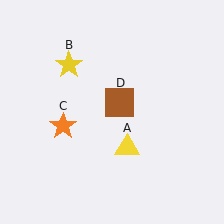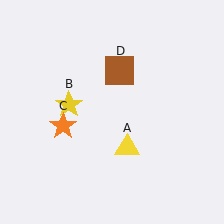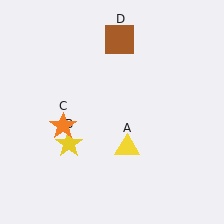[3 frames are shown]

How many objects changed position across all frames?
2 objects changed position: yellow star (object B), brown square (object D).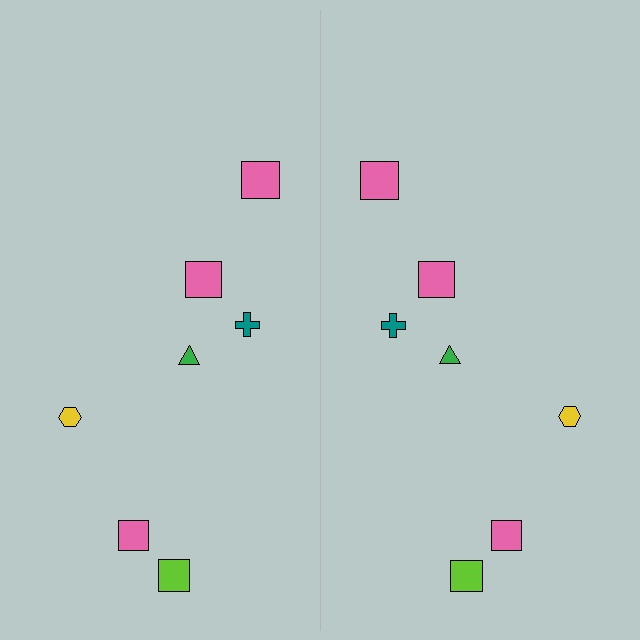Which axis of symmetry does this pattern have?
The pattern has a vertical axis of symmetry running through the center of the image.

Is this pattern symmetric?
Yes, this pattern has bilateral (reflection) symmetry.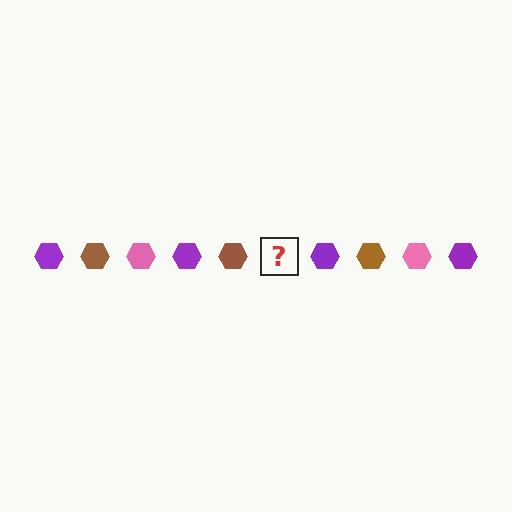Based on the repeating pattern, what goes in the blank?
The blank should be a pink hexagon.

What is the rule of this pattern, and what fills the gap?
The rule is that the pattern cycles through purple, brown, pink hexagons. The gap should be filled with a pink hexagon.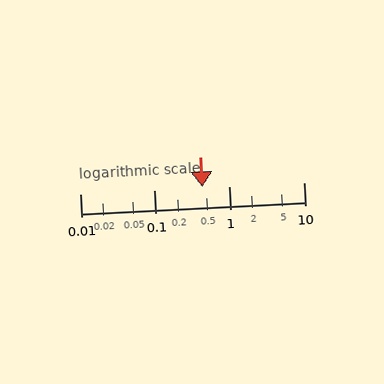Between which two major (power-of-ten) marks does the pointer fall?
The pointer is between 0.1 and 1.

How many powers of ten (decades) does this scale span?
The scale spans 3 decades, from 0.01 to 10.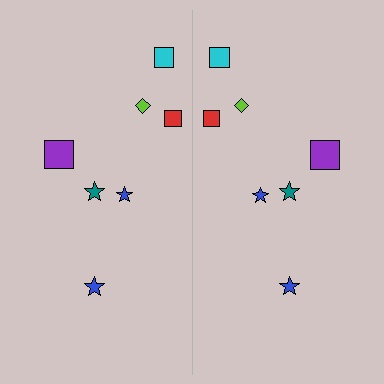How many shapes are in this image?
There are 14 shapes in this image.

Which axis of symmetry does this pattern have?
The pattern has a vertical axis of symmetry running through the center of the image.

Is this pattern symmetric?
Yes, this pattern has bilateral (reflection) symmetry.